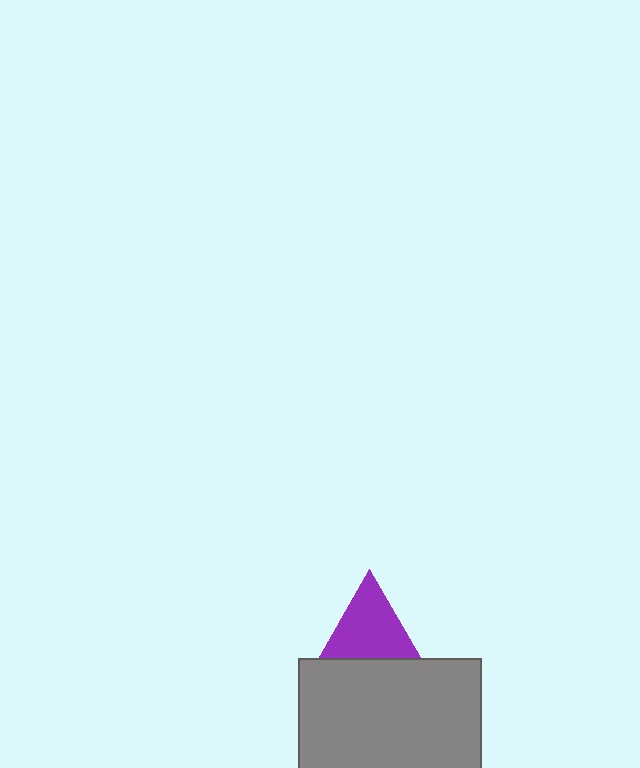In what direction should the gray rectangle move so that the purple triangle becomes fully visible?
The gray rectangle should move down. That is the shortest direction to clear the overlap and leave the purple triangle fully visible.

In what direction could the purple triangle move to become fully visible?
The purple triangle could move up. That would shift it out from behind the gray rectangle entirely.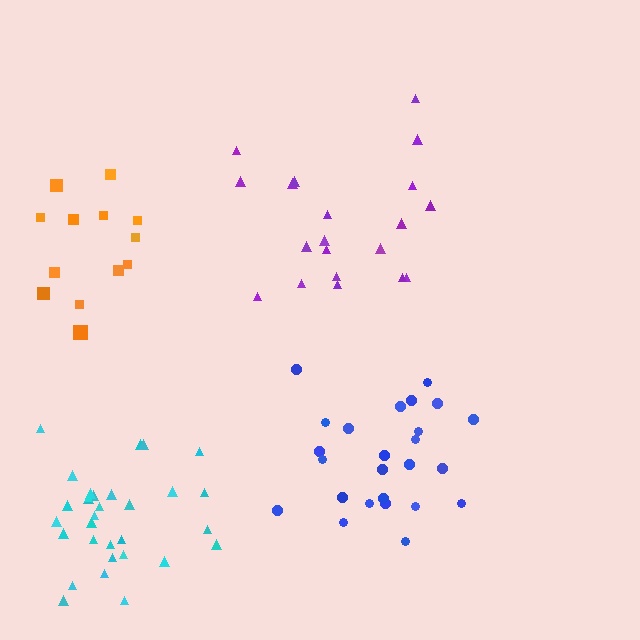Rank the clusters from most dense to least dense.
cyan, blue, purple, orange.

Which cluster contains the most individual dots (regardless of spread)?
Cyan (31).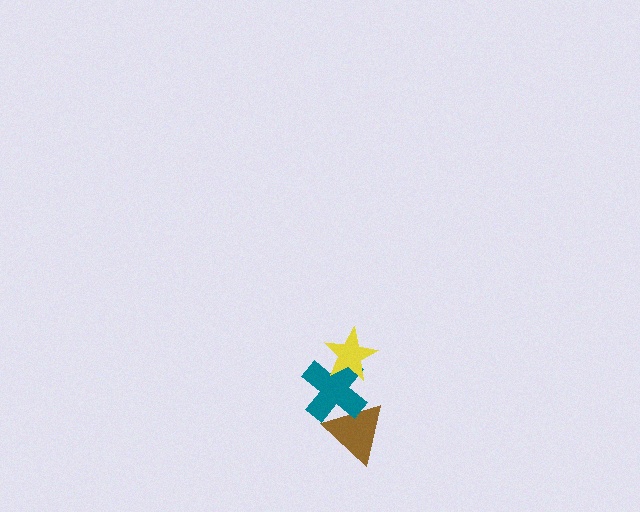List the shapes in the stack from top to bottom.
From top to bottom: the yellow star, the teal cross, the brown triangle.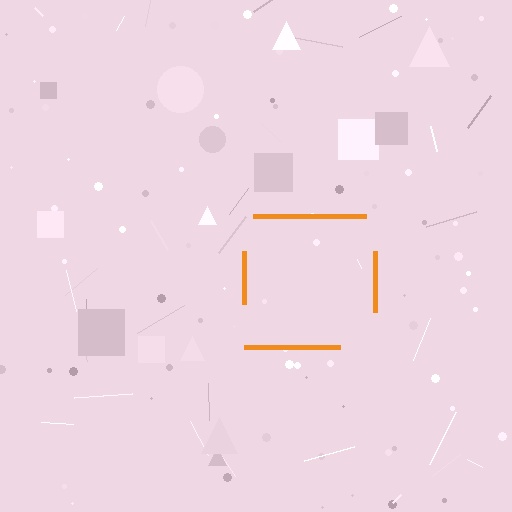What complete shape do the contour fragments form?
The contour fragments form a square.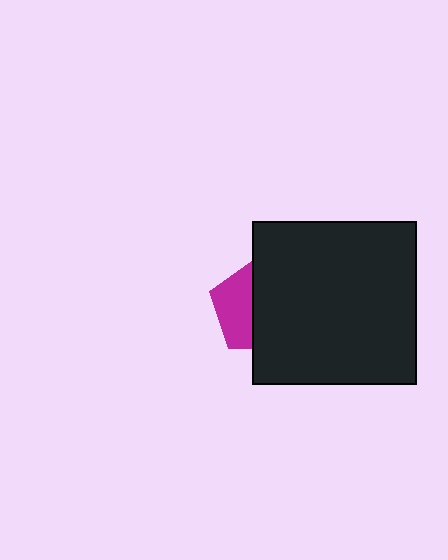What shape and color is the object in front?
The object in front is a black square.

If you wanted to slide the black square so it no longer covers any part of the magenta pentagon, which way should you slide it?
Slide it right — that is the most direct way to separate the two shapes.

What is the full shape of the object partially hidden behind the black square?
The partially hidden object is a magenta pentagon.